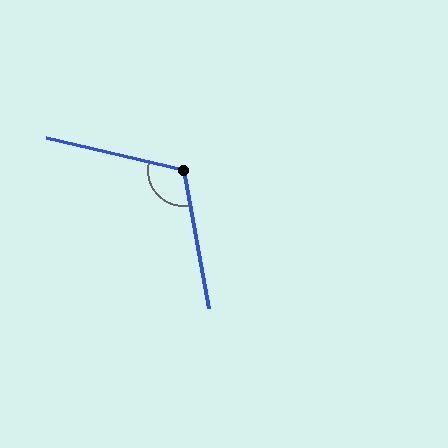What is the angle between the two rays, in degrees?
Approximately 114 degrees.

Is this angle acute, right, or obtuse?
It is obtuse.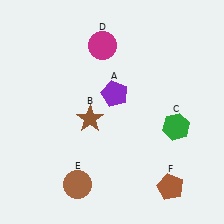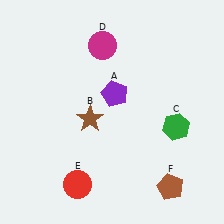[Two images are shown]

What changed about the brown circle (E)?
In Image 1, E is brown. In Image 2, it changed to red.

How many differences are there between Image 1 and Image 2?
There is 1 difference between the two images.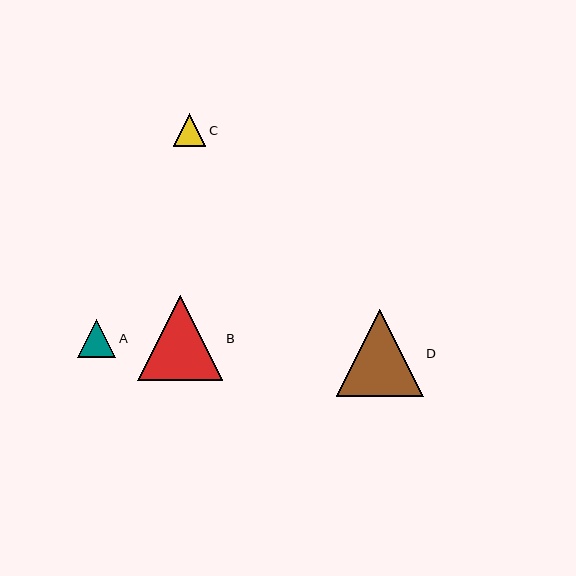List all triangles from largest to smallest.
From largest to smallest: D, B, A, C.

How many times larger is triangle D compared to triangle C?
Triangle D is approximately 2.7 times the size of triangle C.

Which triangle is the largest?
Triangle D is the largest with a size of approximately 87 pixels.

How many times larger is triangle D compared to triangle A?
Triangle D is approximately 2.3 times the size of triangle A.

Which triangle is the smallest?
Triangle C is the smallest with a size of approximately 33 pixels.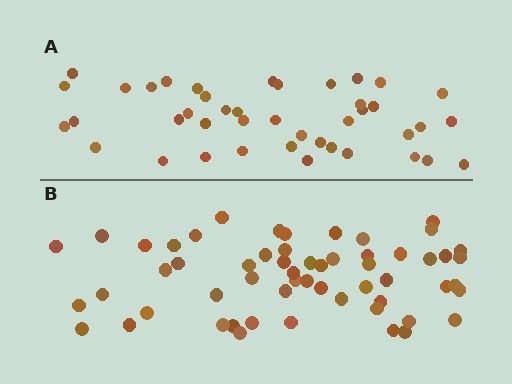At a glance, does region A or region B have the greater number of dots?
Region B (the bottom region) has more dots.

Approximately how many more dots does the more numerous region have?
Region B has approximately 15 more dots than region A.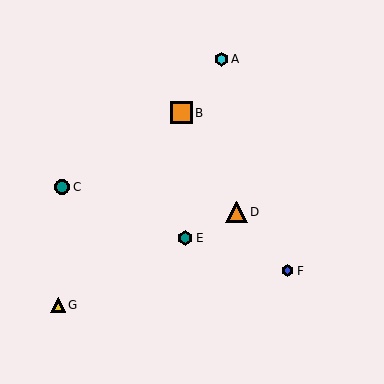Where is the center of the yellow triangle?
The center of the yellow triangle is at (58, 305).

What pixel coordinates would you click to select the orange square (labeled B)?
Click at (181, 113) to select the orange square B.